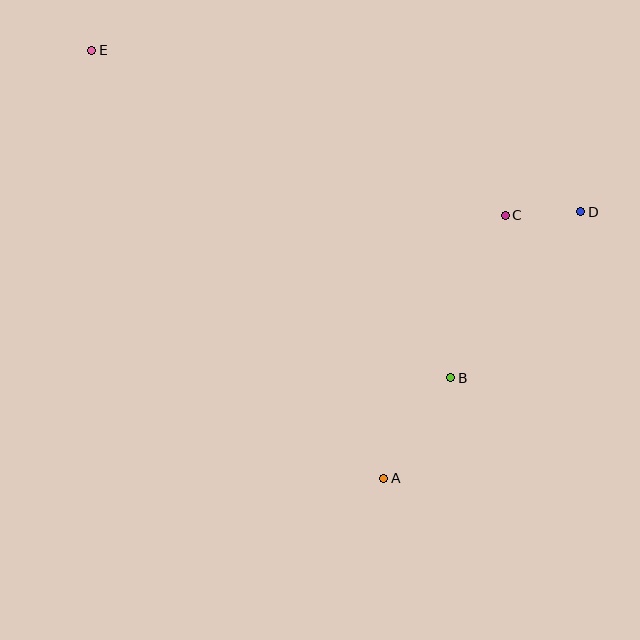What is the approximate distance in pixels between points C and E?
The distance between C and E is approximately 445 pixels.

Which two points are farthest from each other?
Points A and E are farthest from each other.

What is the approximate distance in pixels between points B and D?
The distance between B and D is approximately 211 pixels.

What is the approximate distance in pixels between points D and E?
The distance between D and E is approximately 515 pixels.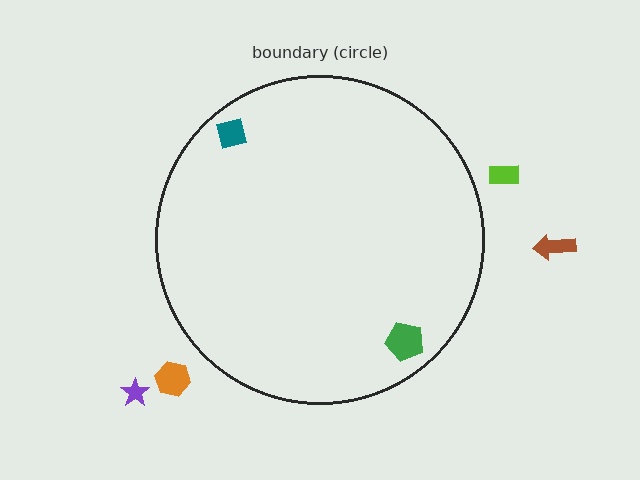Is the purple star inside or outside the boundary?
Outside.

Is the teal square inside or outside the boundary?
Inside.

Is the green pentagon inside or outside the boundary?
Inside.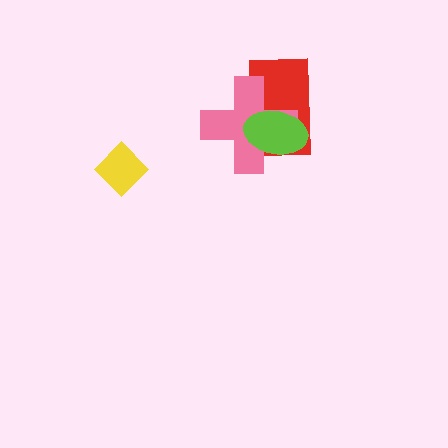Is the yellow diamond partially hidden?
No, no other shape covers it.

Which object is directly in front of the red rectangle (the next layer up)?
The pink cross is directly in front of the red rectangle.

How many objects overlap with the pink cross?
2 objects overlap with the pink cross.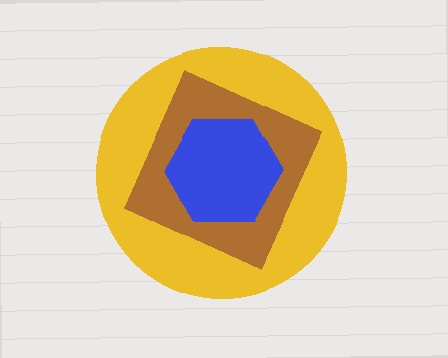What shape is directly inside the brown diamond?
The blue hexagon.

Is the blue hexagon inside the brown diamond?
Yes.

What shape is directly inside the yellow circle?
The brown diamond.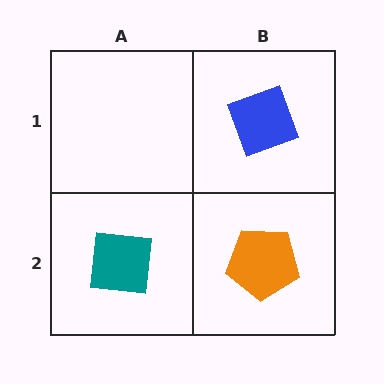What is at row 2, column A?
A teal square.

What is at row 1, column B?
A blue diamond.